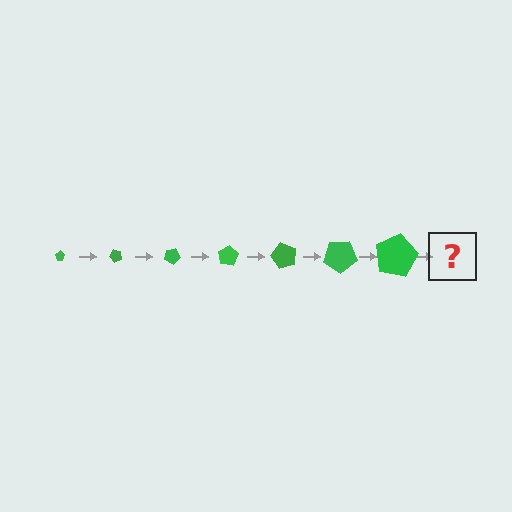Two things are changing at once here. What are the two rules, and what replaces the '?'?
The two rules are that the pentagon grows larger each step and it rotates 50 degrees each step. The '?' should be a pentagon, larger than the previous one and rotated 350 degrees from the start.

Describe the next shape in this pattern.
It should be a pentagon, larger than the previous one and rotated 350 degrees from the start.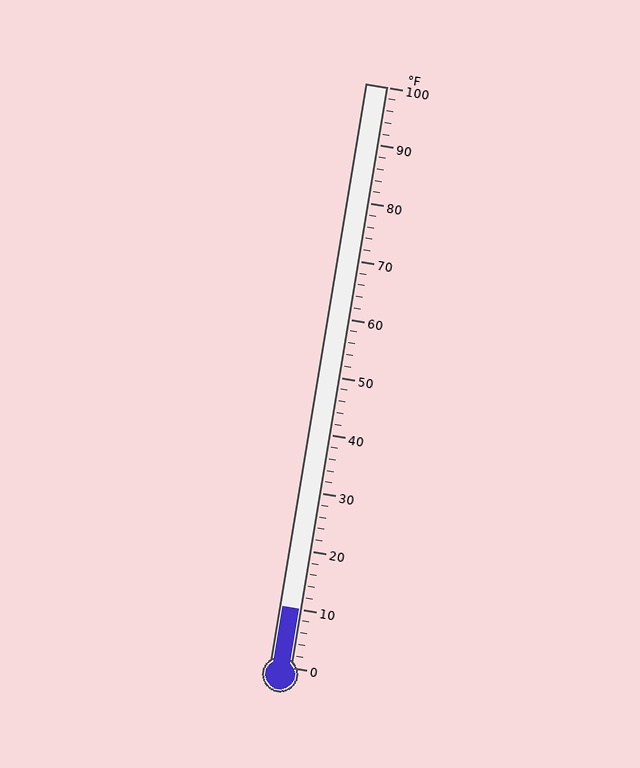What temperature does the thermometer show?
The thermometer shows approximately 10°F.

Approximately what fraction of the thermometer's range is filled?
The thermometer is filled to approximately 10% of its range.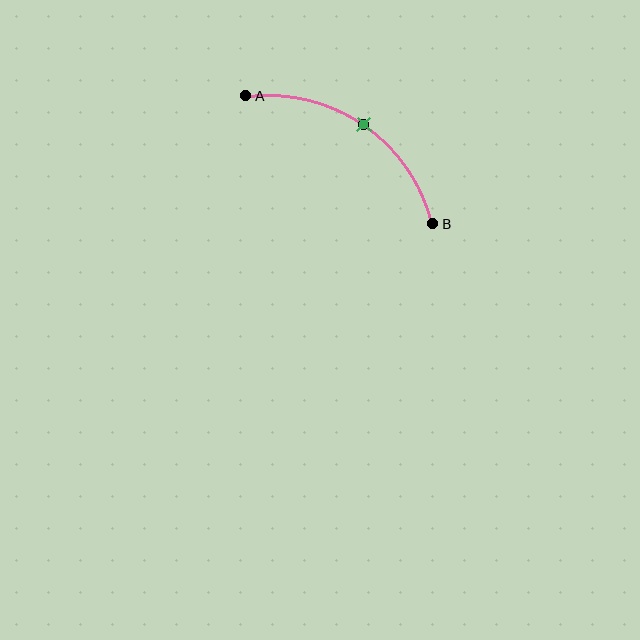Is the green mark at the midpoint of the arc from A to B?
Yes. The green mark lies on the arc at equal arc-length from both A and B — it is the arc midpoint.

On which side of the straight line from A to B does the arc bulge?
The arc bulges above and to the right of the straight line connecting A and B.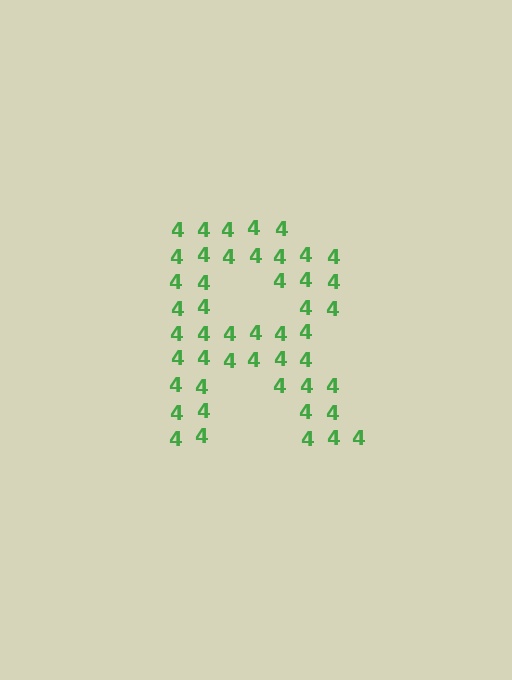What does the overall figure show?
The overall figure shows the letter R.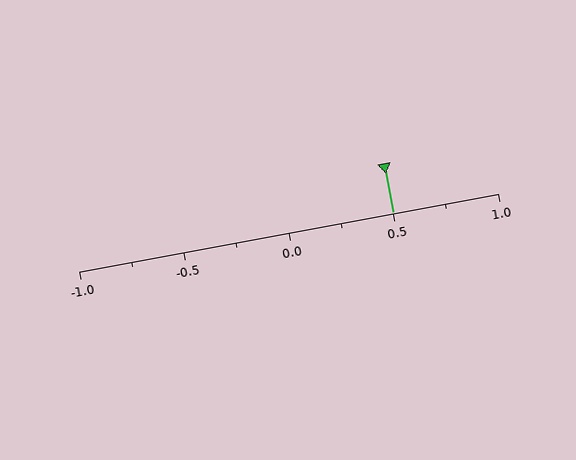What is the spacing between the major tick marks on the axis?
The major ticks are spaced 0.5 apart.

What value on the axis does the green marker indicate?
The marker indicates approximately 0.5.